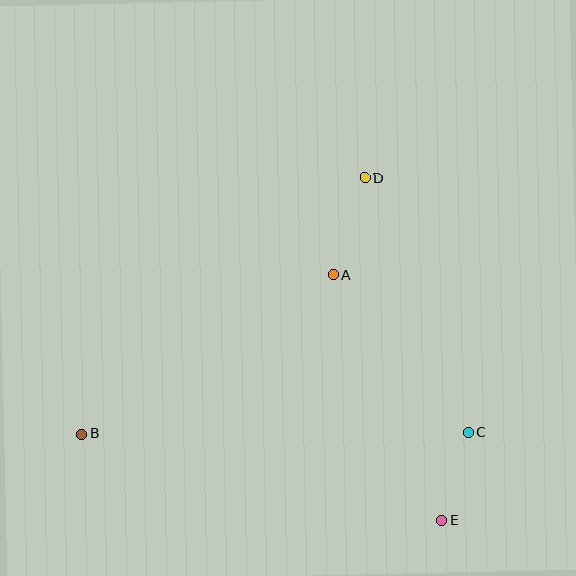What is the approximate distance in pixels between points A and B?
The distance between A and B is approximately 297 pixels.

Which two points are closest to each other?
Points C and E are closest to each other.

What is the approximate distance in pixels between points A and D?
The distance between A and D is approximately 102 pixels.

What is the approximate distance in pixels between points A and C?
The distance between A and C is approximately 208 pixels.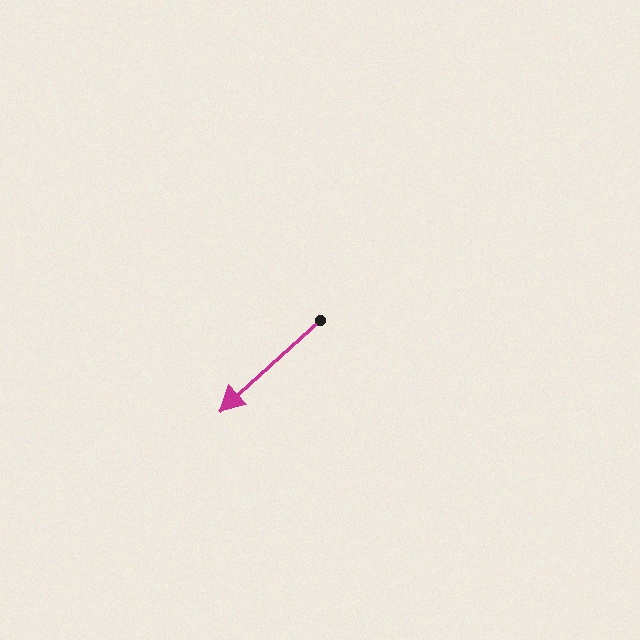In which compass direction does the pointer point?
Southwest.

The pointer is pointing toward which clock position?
Roughly 8 o'clock.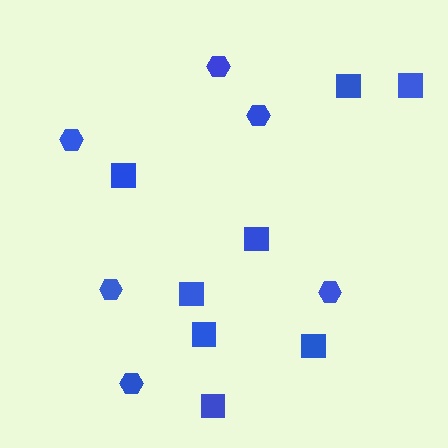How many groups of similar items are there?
There are 2 groups: one group of hexagons (6) and one group of squares (8).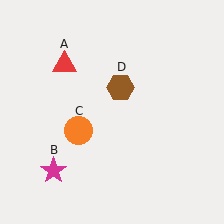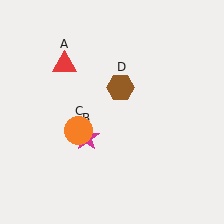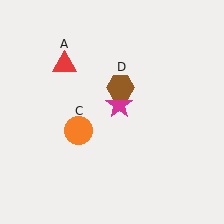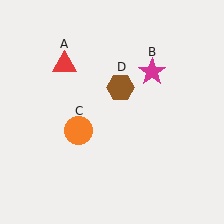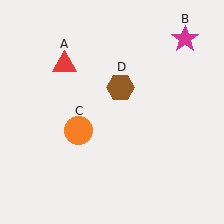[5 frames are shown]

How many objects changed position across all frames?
1 object changed position: magenta star (object B).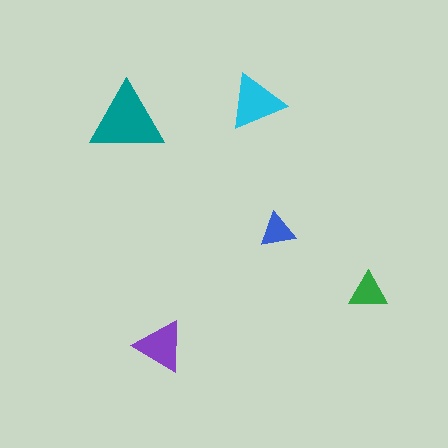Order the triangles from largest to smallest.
the teal one, the cyan one, the purple one, the green one, the blue one.